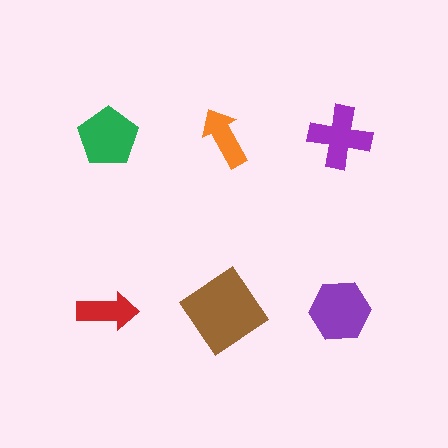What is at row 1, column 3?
A purple cross.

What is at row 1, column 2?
An orange arrow.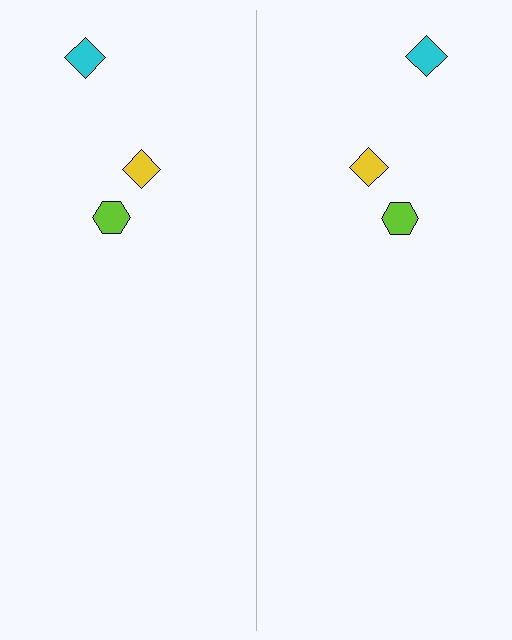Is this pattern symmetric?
Yes, this pattern has bilateral (reflection) symmetry.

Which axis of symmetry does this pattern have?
The pattern has a vertical axis of symmetry running through the center of the image.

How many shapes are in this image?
There are 6 shapes in this image.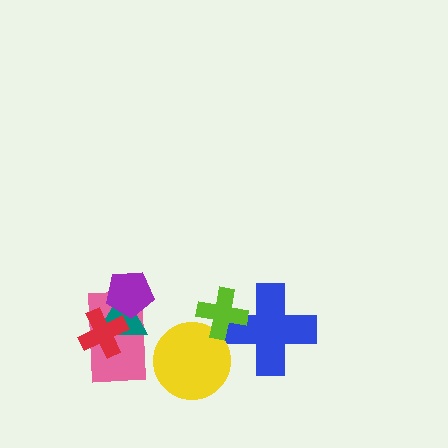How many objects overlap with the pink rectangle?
3 objects overlap with the pink rectangle.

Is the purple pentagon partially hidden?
No, no other shape covers it.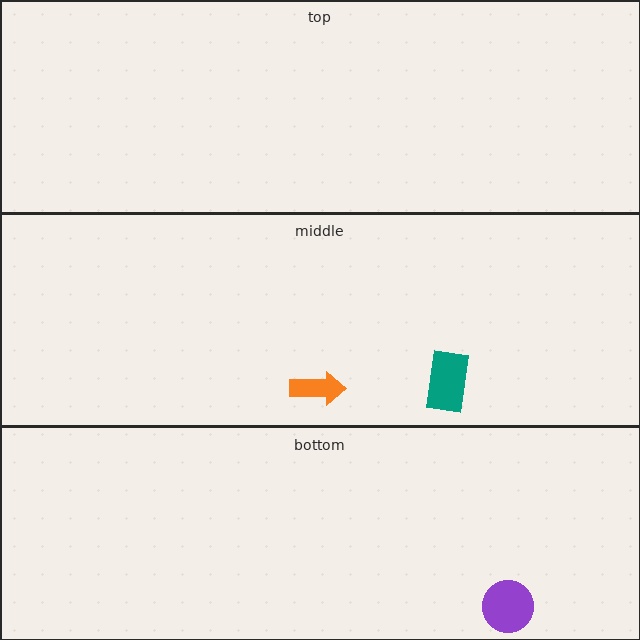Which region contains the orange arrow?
The middle region.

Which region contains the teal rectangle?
The middle region.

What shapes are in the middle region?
The teal rectangle, the orange arrow.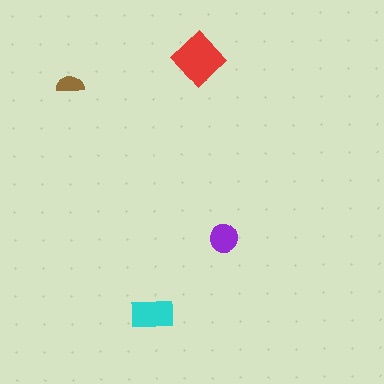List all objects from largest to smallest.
The red diamond, the cyan rectangle, the purple circle, the brown semicircle.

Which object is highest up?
The red diamond is topmost.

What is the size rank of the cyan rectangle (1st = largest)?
2nd.